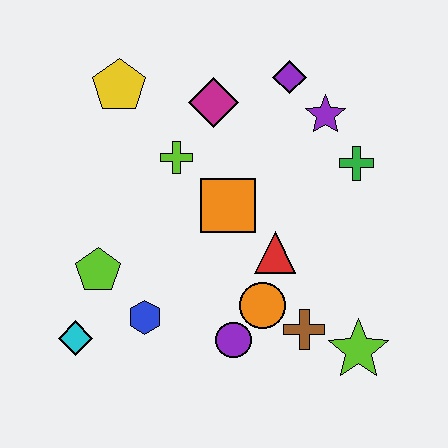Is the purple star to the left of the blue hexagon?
No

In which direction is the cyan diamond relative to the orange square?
The cyan diamond is to the left of the orange square.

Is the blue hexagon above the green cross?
No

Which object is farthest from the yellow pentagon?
The lime star is farthest from the yellow pentagon.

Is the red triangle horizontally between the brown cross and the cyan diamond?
Yes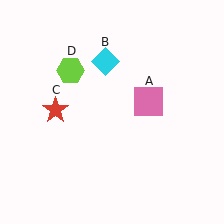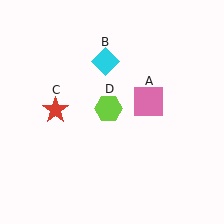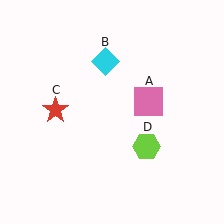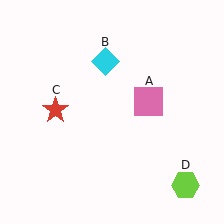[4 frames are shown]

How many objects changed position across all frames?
1 object changed position: lime hexagon (object D).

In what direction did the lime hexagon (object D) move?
The lime hexagon (object D) moved down and to the right.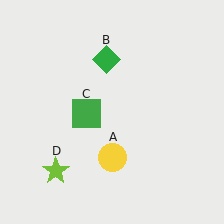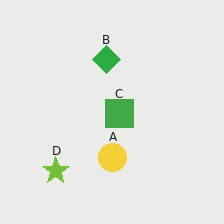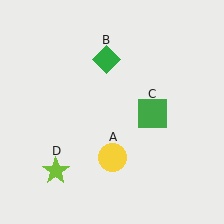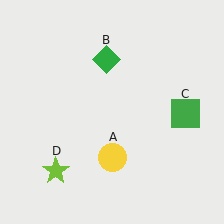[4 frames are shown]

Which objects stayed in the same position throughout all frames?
Yellow circle (object A) and green diamond (object B) and lime star (object D) remained stationary.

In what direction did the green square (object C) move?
The green square (object C) moved right.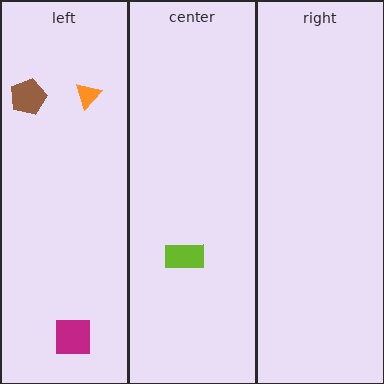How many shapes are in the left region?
3.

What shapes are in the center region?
The lime rectangle.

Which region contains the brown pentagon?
The left region.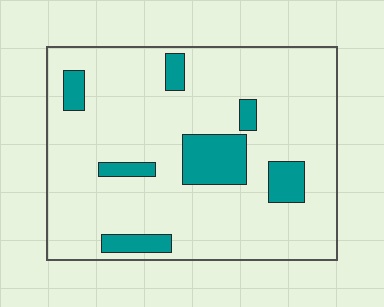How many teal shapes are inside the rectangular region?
7.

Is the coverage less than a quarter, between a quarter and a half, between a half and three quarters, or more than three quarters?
Less than a quarter.